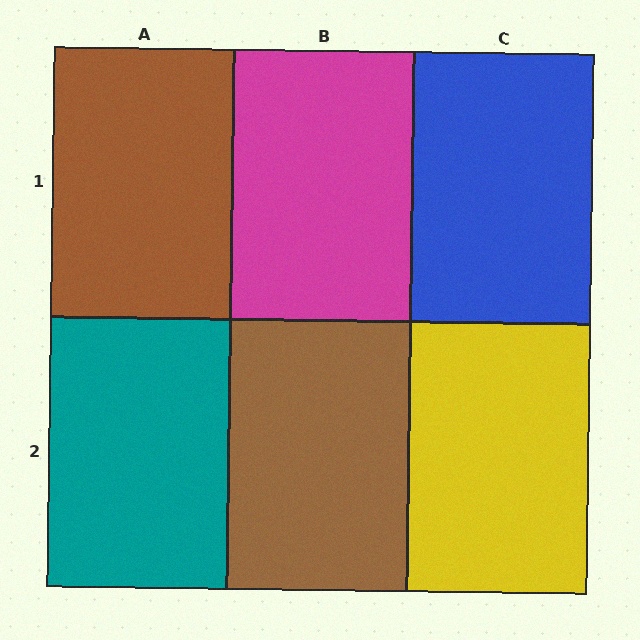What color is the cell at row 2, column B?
Brown.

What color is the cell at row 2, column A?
Teal.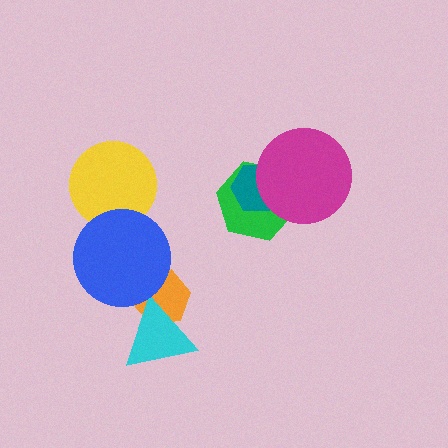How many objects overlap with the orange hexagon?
2 objects overlap with the orange hexagon.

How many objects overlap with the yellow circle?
1 object overlaps with the yellow circle.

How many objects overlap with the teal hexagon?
2 objects overlap with the teal hexagon.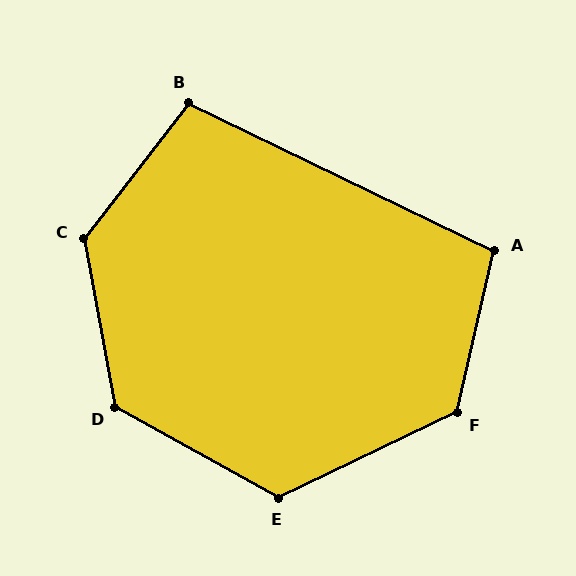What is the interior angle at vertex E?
Approximately 126 degrees (obtuse).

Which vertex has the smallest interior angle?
B, at approximately 102 degrees.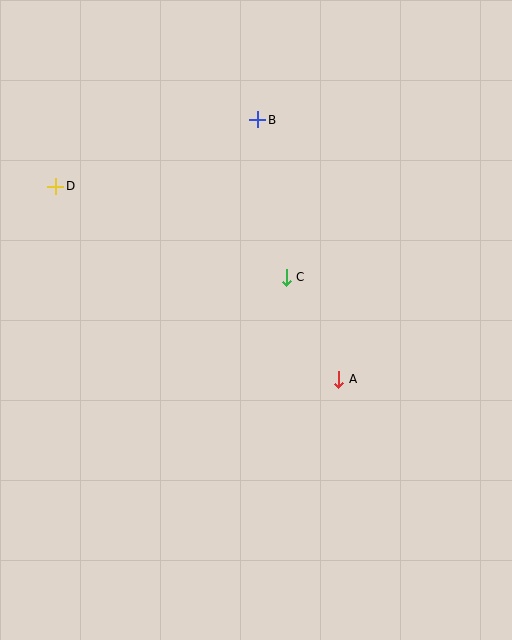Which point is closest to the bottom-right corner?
Point A is closest to the bottom-right corner.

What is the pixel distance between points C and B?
The distance between C and B is 160 pixels.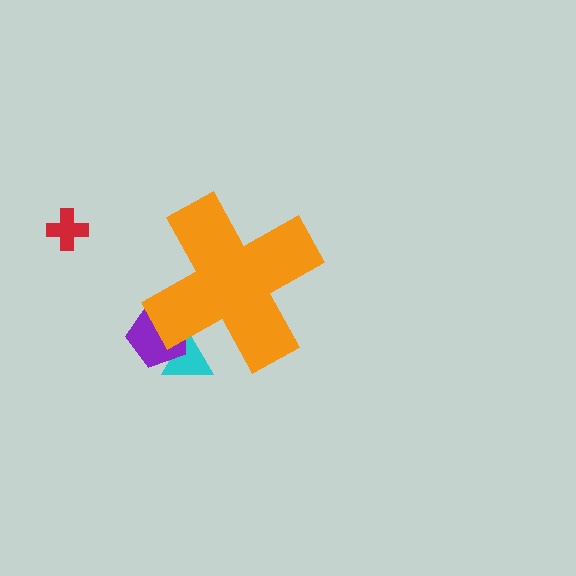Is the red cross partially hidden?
No, the red cross is fully visible.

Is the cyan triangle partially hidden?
Yes, the cyan triangle is partially hidden behind the orange cross.